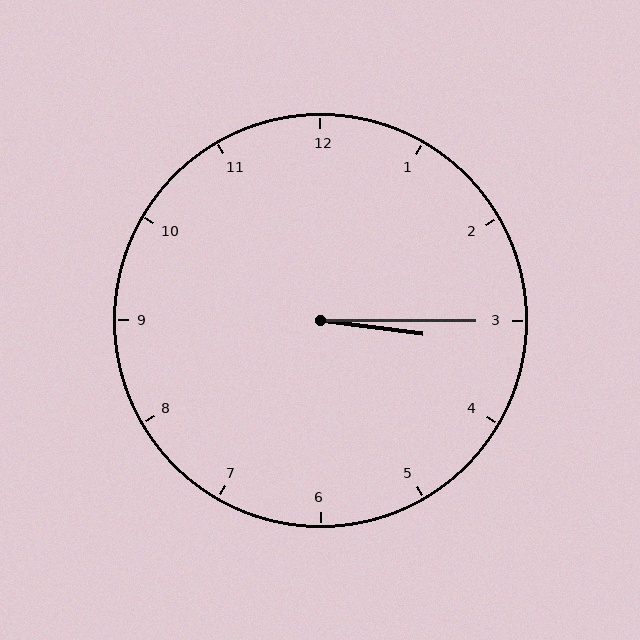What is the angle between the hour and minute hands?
Approximately 8 degrees.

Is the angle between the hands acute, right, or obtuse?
It is acute.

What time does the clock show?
3:15.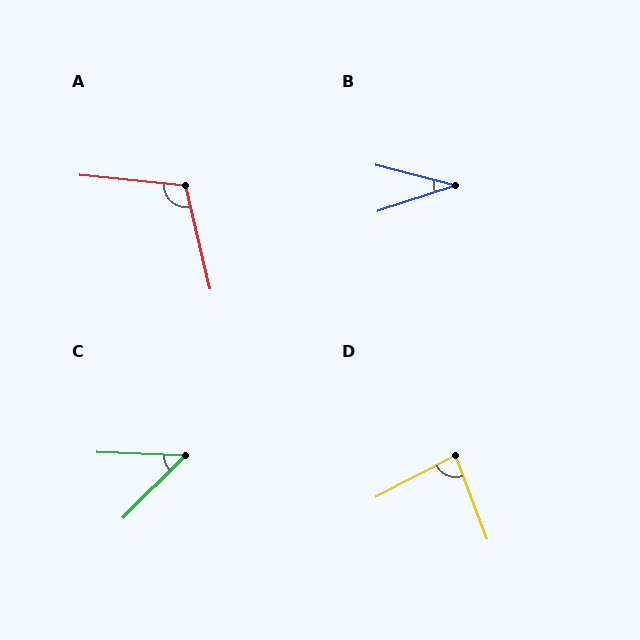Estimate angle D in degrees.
Approximately 83 degrees.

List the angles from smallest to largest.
B (33°), C (48°), D (83°), A (109°).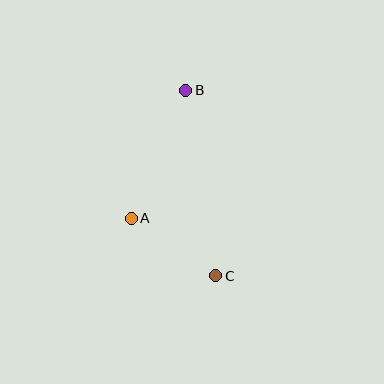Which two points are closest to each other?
Points A and C are closest to each other.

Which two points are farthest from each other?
Points B and C are farthest from each other.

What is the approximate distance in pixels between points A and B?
The distance between A and B is approximately 139 pixels.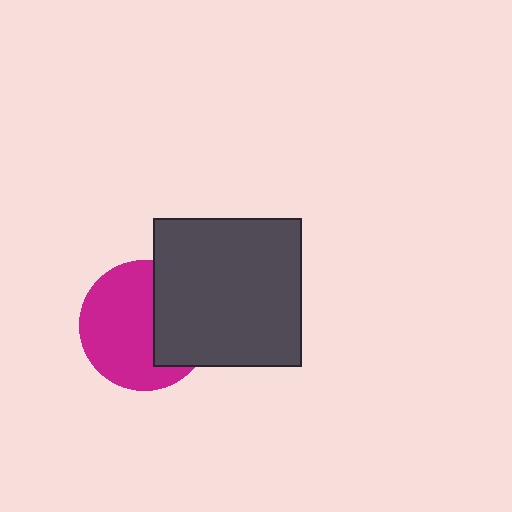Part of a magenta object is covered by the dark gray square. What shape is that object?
It is a circle.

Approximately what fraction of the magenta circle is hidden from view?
Roughly 37% of the magenta circle is hidden behind the dark gray square.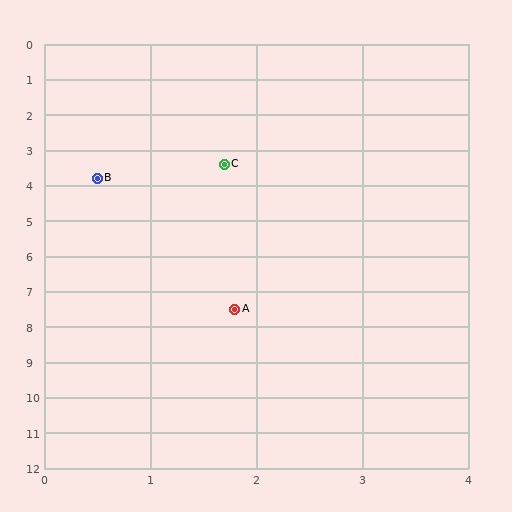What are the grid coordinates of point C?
Point C is at approximately (1.7, 3.4).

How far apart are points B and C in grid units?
Points B and C are about 1.3 grid units apart.